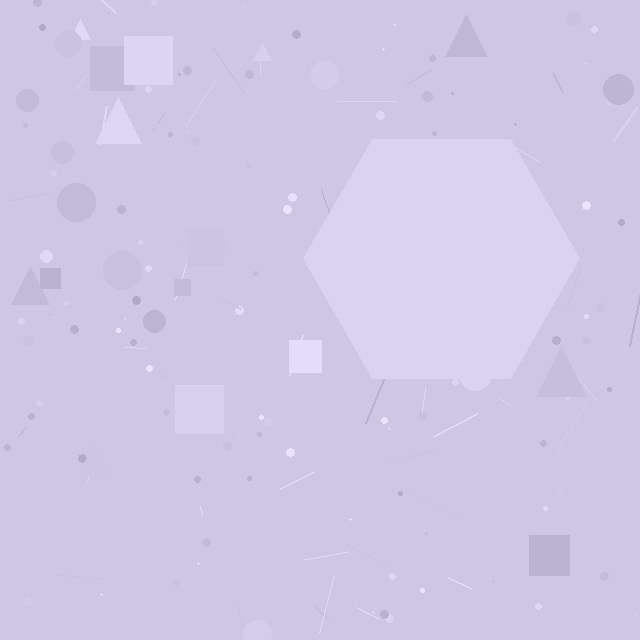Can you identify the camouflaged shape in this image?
The camouflaged shape is a hexagon.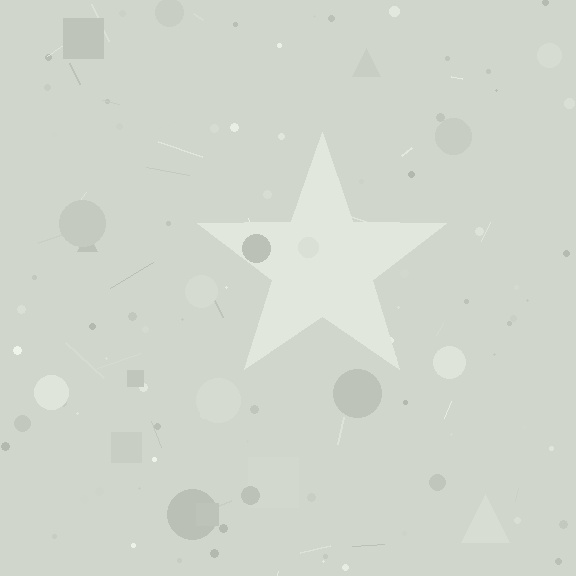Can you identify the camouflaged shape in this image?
The camouflaged shape is a star.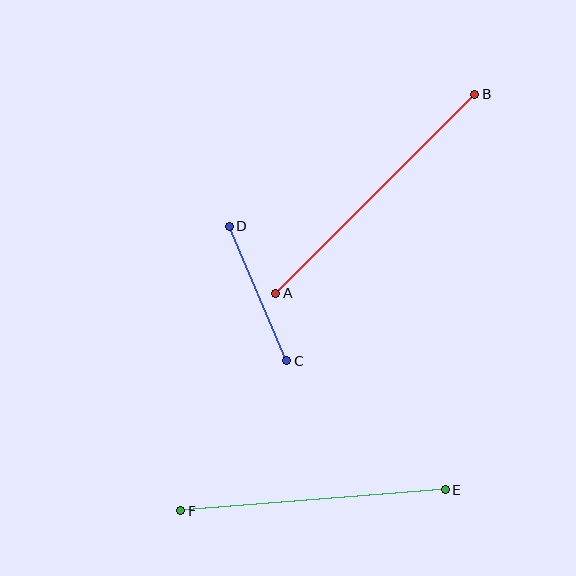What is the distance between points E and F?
The distance is approximately 266 pixels.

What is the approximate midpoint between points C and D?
The midpoint is at approximately (258, 293) pixels.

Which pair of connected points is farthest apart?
Points A and B are farthest apart.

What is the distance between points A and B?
The distance is approximately 281 pixels.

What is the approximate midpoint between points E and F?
The midpoint is at approximately (313, 500) pixels.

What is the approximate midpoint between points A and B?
The midpoint is at approximately (375, 194) pixels.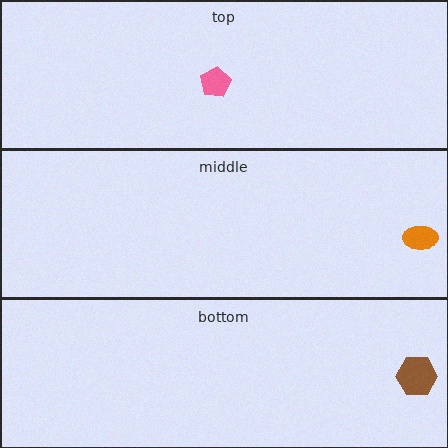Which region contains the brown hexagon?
The bottom region.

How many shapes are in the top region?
1.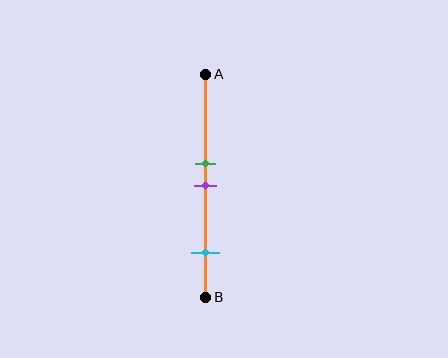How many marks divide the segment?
There are 3 marks dividing the segment.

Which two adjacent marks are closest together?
The green and purple marks are the closest adjacent pair.